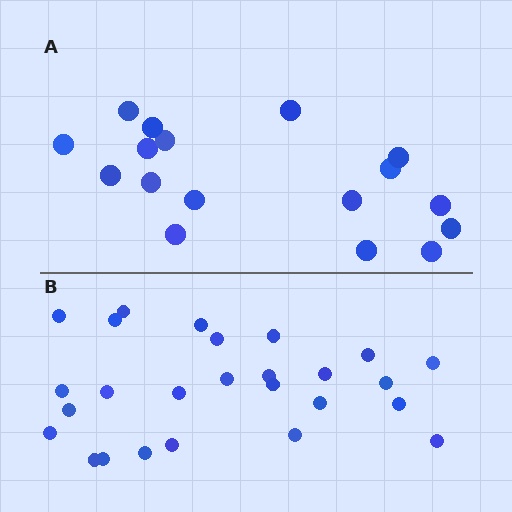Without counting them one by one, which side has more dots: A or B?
Region B (the bottom region) has more dots.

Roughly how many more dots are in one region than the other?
Region B has roughly 8 or so more dots than region A.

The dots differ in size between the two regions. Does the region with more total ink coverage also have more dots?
No. Region A has more total ink coverage because its dots are larger, but region B actually contains more individual dots. Total area can be misleading — the number of items is what matters here.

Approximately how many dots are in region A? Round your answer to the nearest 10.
About 20 dots. (The exact count is 17, which rounds to 20.)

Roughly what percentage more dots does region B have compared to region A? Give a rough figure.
About 55% more.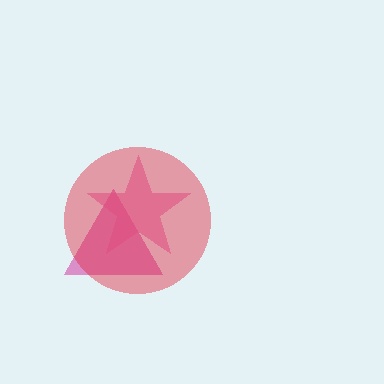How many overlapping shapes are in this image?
There are 3 overlapping shapes in the image.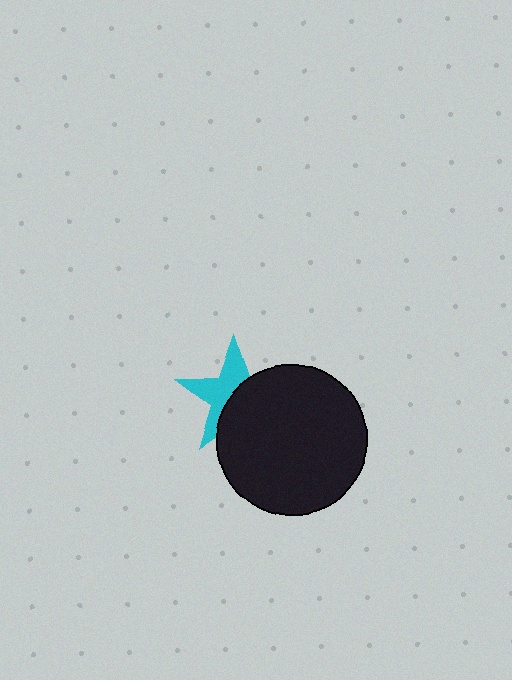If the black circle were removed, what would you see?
You would see the complete cyan star.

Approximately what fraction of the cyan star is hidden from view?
Roughly 51% of the cyan star is hidden behind the black circle.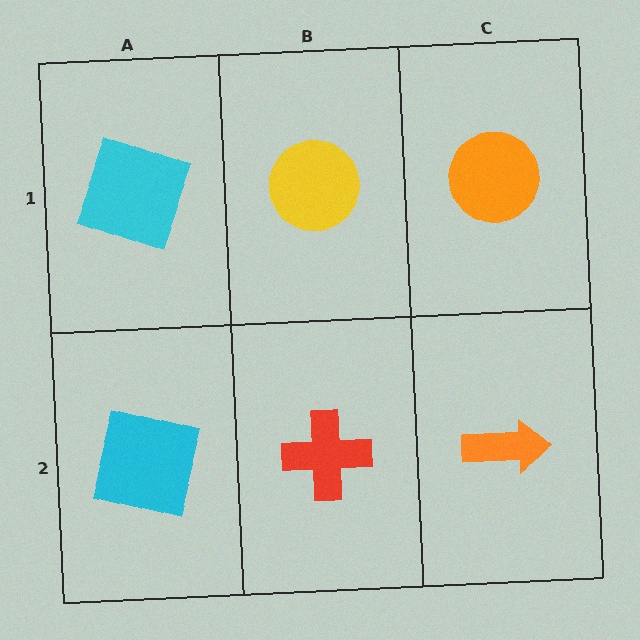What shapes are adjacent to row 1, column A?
A cyan square (row 2, column A), a yellow circle (row 1, column B).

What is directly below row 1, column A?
A cyan square.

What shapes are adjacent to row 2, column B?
A yellow circle (row 1, column B), a cyan square (row 2, column A), an orange arrow (row 2, column C).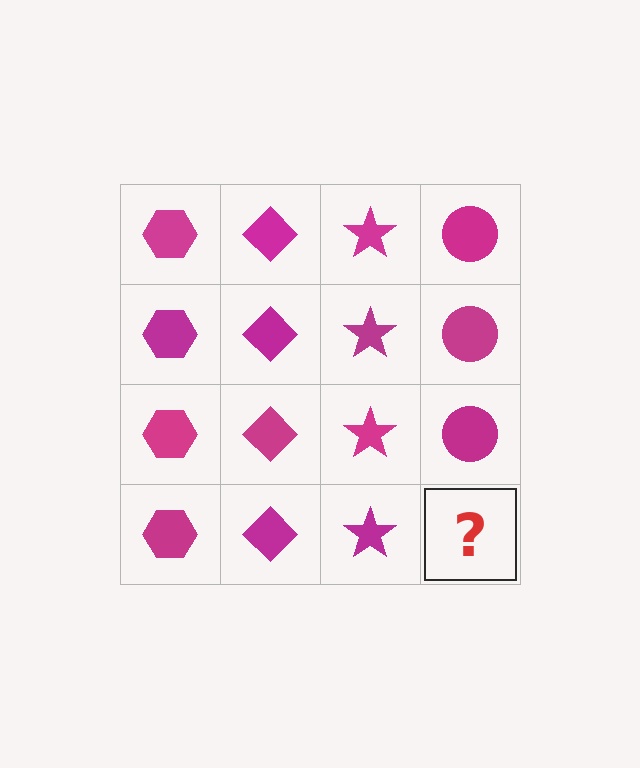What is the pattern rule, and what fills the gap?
The rule is that each column has a consistent shape. The gap should be filled with a magenta circle.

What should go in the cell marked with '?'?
The missing cell should contain a magenta circle.